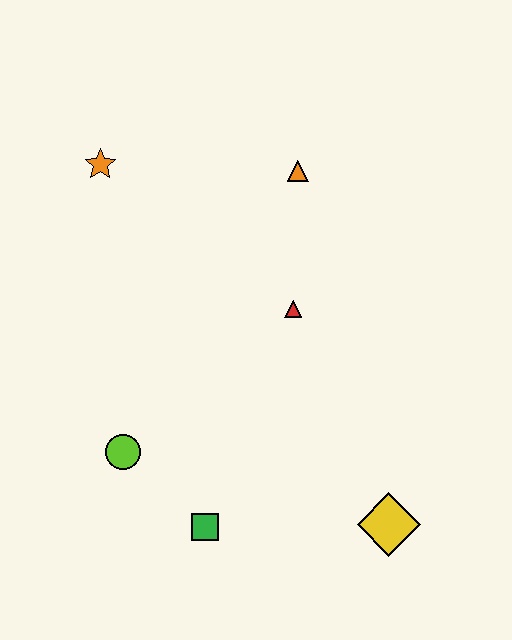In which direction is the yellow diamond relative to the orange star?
The yellow diamond is below the orange star.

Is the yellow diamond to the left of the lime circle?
No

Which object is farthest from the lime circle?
The orange triangle is farthest from the lime circle.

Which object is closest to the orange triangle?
The red triangle is closest to the orange triangle.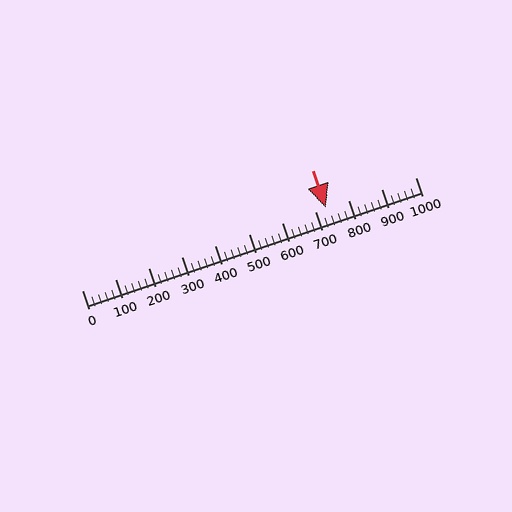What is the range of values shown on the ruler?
The ruler shows values from 0 to 1000.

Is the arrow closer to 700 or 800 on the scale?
The arrow is closer to 700.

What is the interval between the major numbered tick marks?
The major tick marks are spaced 100 units apart.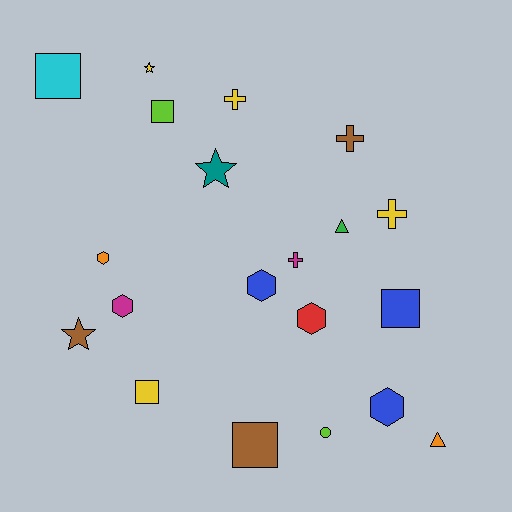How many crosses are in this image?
There are 4 crosses.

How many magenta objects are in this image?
There are 2 magenta objects.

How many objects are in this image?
There are 20 objects.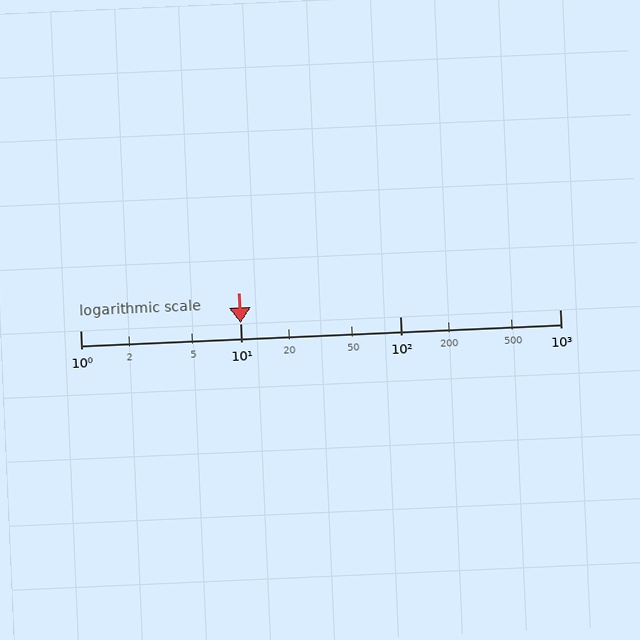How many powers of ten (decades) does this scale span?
The scale spans 3 decades, from 1 to 1000.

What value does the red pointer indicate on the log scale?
The pointer indicates approximately 10.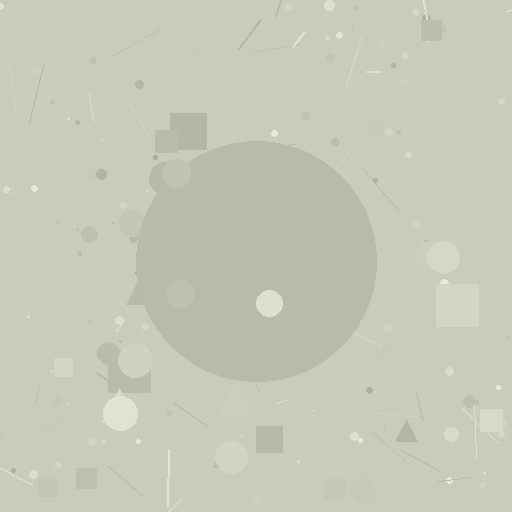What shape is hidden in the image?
A circle is hidden in the image.